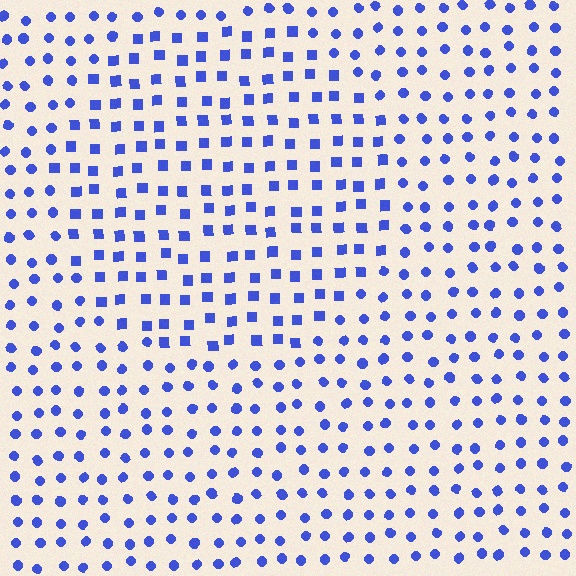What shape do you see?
I see a circle.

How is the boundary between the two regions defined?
The boundary is defined by a change in element shape: squares inside vs. circles outside. All elements share the same color and spacing.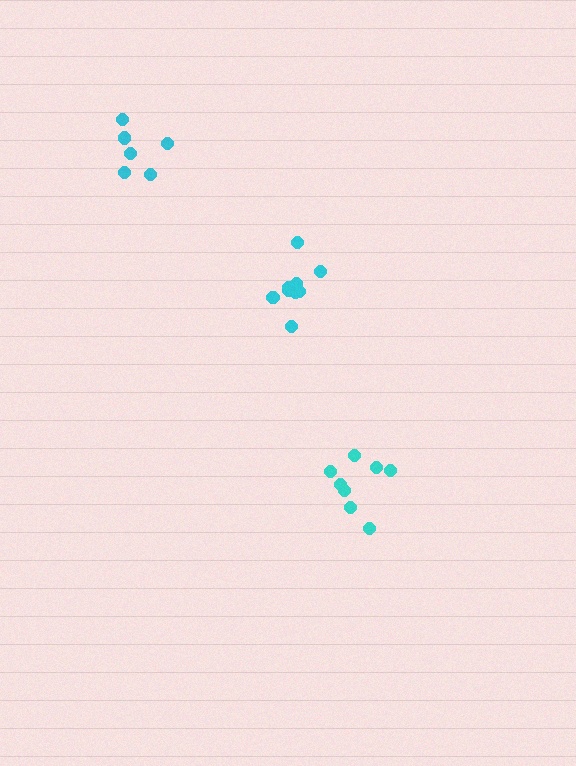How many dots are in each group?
Group 1: 9 dots, Group 2: 6 dots, Group 3: 8 dots (23 total).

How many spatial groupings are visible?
There are 3 spatial groupings.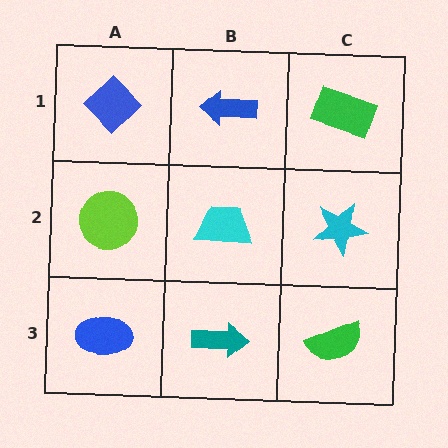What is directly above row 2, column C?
A green rectangle.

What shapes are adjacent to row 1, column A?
A lime circle (row 2, column A), a blue arrow (row 1, column B).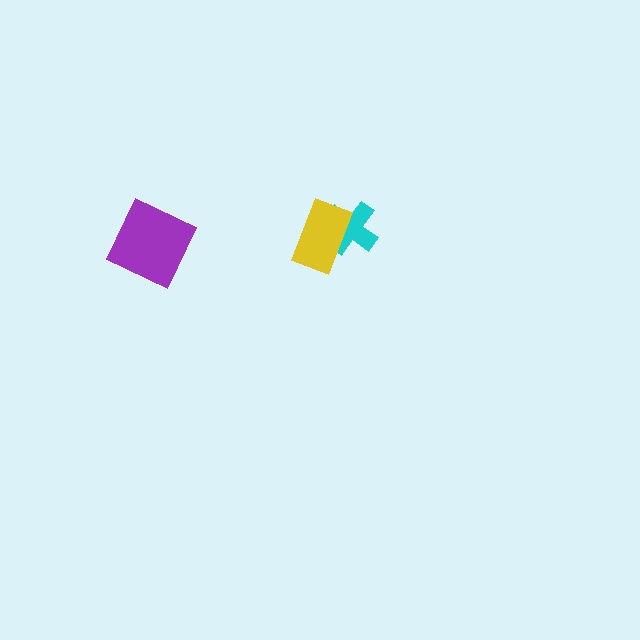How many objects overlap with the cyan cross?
1 object overlaps with the cyan cross.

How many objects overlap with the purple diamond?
0 objects overlap with the purple diamond.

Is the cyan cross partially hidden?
Yes, it is partially covered by another shape.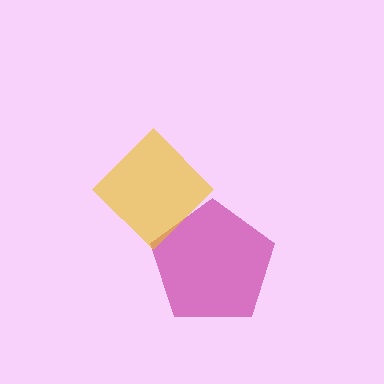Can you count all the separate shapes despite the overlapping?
Yes, there are 2 separate shapes.